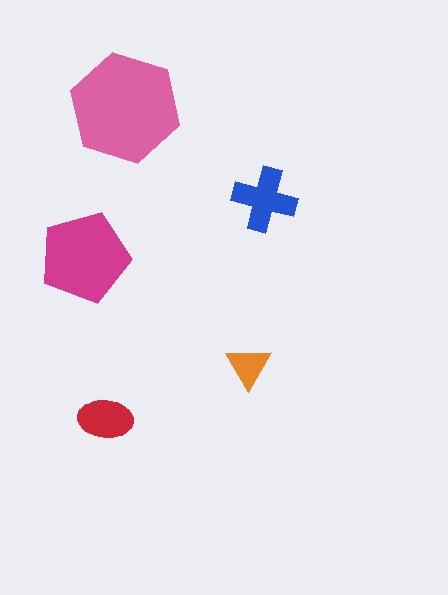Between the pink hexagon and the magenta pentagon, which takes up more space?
The pink hexagon.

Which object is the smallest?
The orange triangle.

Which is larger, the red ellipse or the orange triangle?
The red ellipse.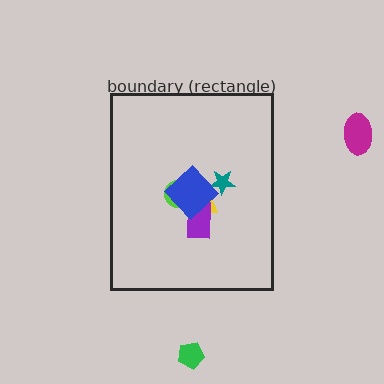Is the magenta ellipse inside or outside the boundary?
Outside.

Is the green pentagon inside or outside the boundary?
Outside.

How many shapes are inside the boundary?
5 inside, 2 outside.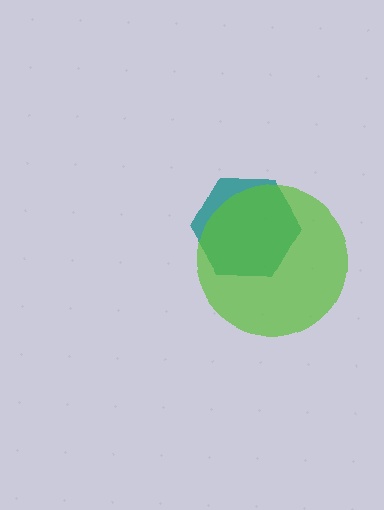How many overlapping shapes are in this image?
There are 2 overlapping shapes in the image.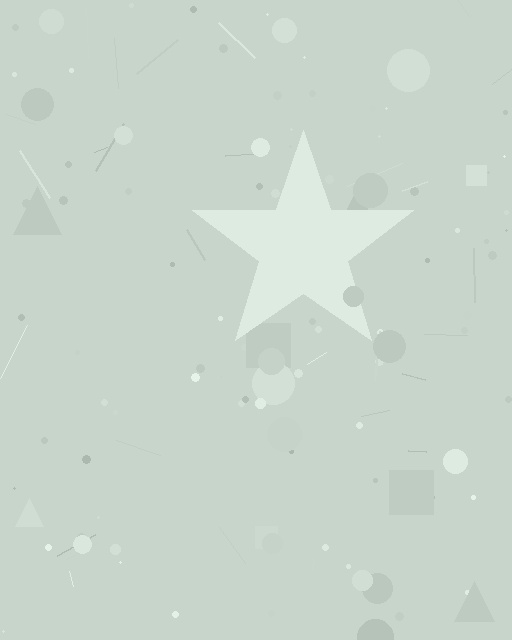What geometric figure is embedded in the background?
A star is embedded in the background.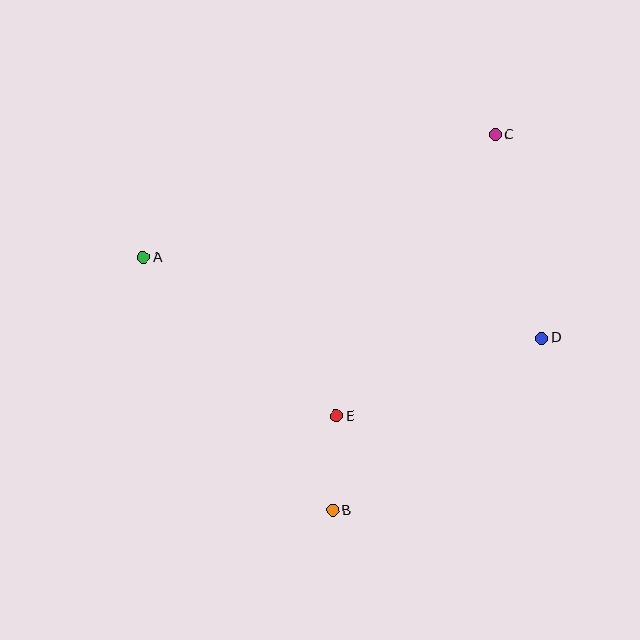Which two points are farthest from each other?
Points B and C are farthest from each other.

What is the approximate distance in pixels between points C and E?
The distance between C and E is approximately 323 pixels.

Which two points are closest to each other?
Points B and E are closest to each other.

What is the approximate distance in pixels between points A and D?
The distance between A and D is approximately 407 pixels.